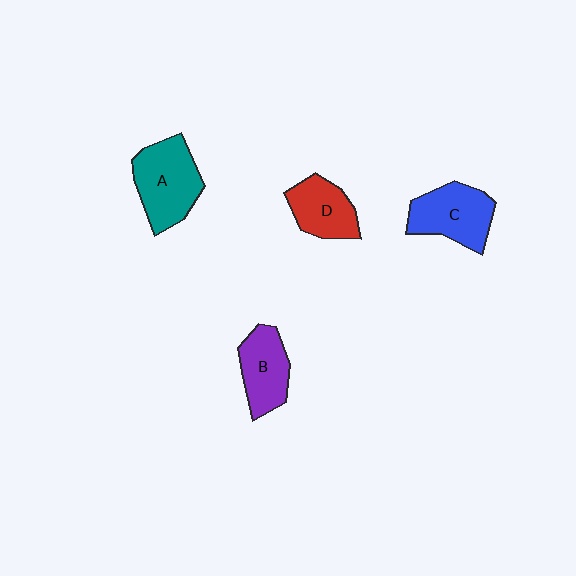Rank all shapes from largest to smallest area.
From largest to smallest: A (teal), C (blue), B (purple), D (red).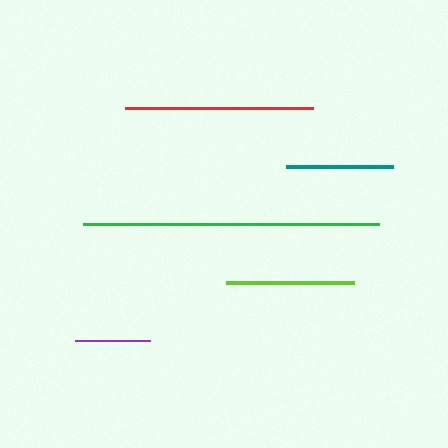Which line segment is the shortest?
The purple line is the shortest at approximately 75 pixels.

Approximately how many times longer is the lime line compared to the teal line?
The lime line is approximately 1.2 times the length of the teal line.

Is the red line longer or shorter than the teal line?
The red line is longer than the teal line.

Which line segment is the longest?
The green line is the longest at approximately 295 pixels.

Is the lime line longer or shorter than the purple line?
The lime line is longer than the purple line.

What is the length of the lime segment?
The lime segment is approximately 128 pixels long.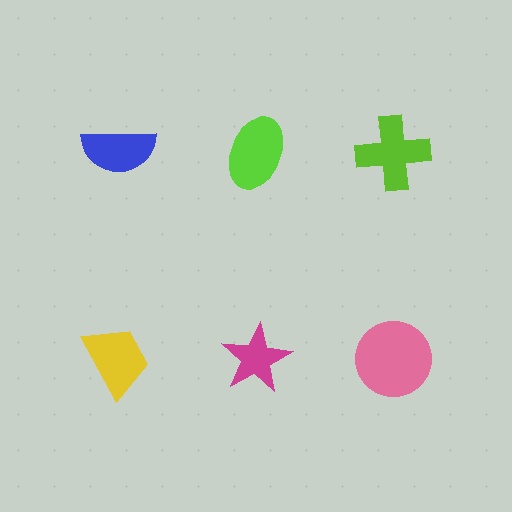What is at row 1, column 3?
A lime cross.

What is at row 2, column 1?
A yellow trapezoid.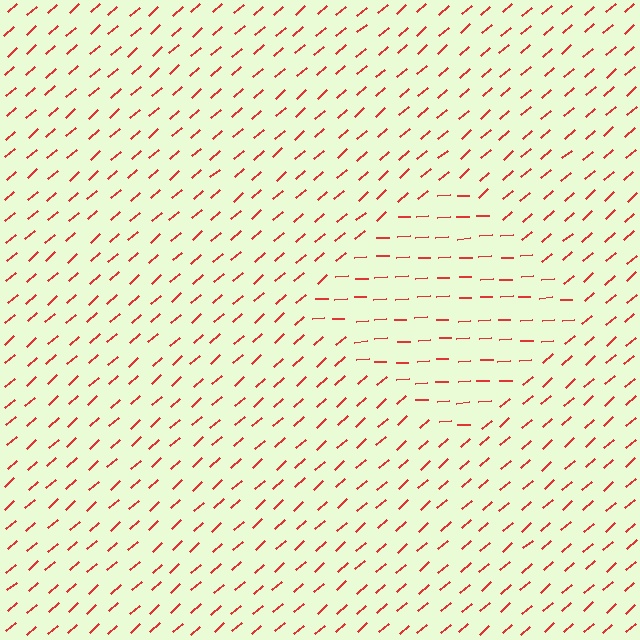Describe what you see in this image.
The image is filled with small red line segments. A diamond region in the image has lines oriented differently from the surrounding lines, creating a visible texture boundary.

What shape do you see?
I see a diamond.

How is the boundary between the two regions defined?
The boundary is defined purely by a change in line orientation (approximately 38 degrees difference). All lines are the same color and thickness.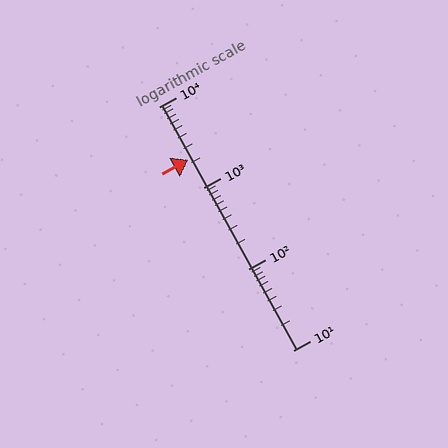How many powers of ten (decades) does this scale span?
The scale spans 3 decades, from 10 to 10000.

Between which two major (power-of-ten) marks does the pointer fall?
The pointer is between 1000 and 10000.